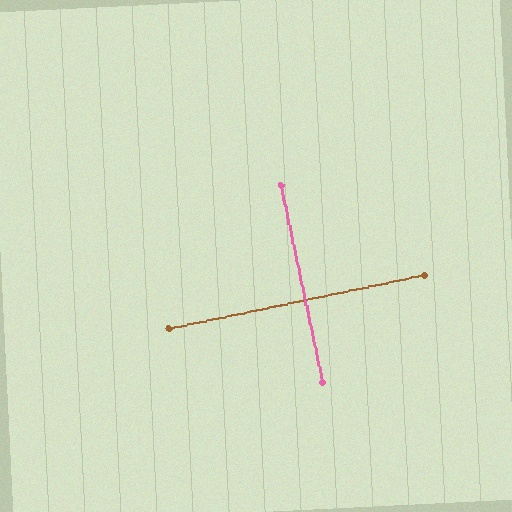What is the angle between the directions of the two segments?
Approximately 90 degrees.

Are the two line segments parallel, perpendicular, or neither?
Perpendicular — they meet at approximately 90°.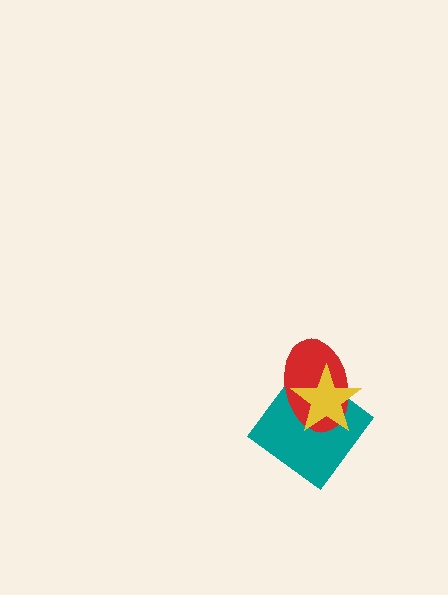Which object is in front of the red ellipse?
The yellow star is in front of the red ellipse.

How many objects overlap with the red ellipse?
2 objects overlap with the red ellipse.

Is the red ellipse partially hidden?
Yes, it is partially covered by another shape.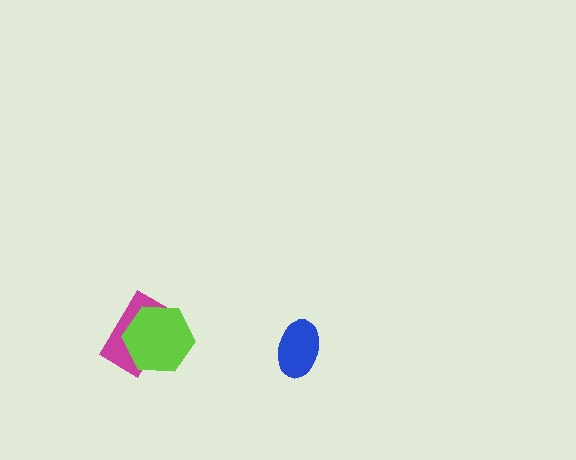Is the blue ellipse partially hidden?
No, no other shape covers it.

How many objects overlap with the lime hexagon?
1 object overlaps with the lime hexagon.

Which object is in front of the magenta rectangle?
The lime hexagon is in front of the magenta rectangle.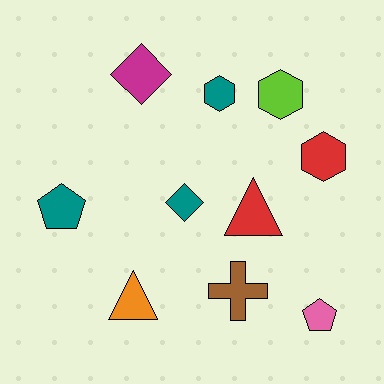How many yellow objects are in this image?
There are no yellow objects.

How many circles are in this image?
There are no circles.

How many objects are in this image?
There are 10 objects.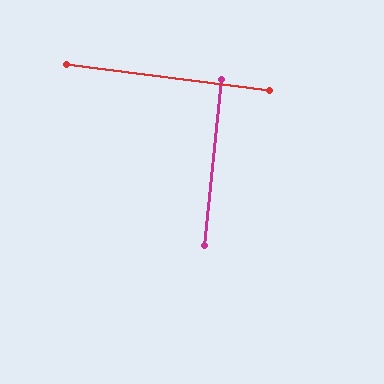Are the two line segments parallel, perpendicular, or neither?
Perpendicular — they meet at approximately 89°.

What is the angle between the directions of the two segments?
Approximately 89 degrees.